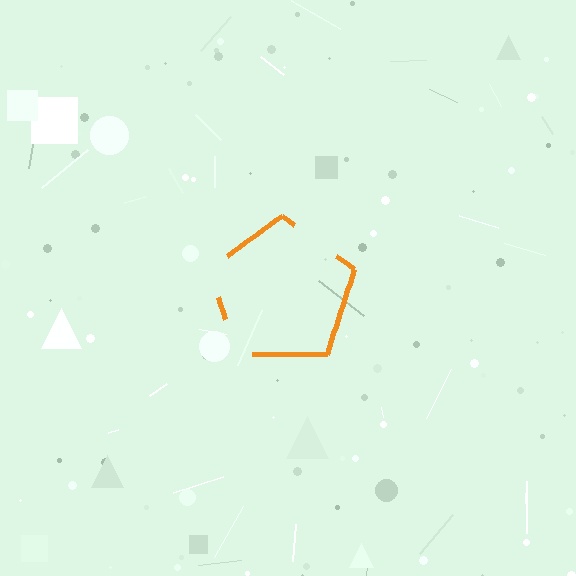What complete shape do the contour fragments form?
The contour fragments form a pentagon.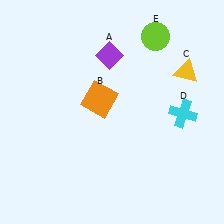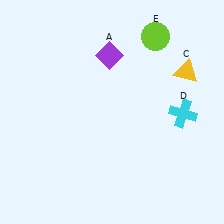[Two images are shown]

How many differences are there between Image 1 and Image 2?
There is 1 difference between the two images.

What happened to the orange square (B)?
The orange square (B) was removed in Image 2. It was in the top-left area of Image 1.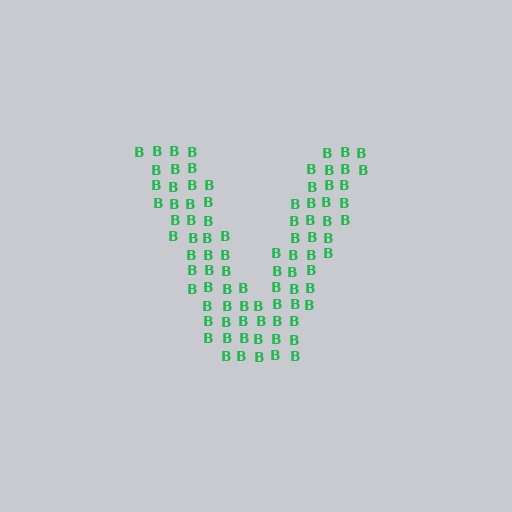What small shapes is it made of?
It is made of small letter B's.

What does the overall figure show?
The overall figure shows the letter V.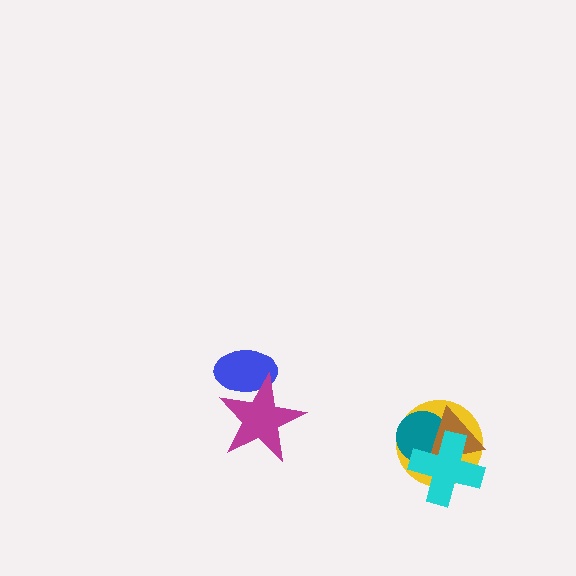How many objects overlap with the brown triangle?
3 objects overlap with the brown triangle.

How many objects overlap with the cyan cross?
3 objects overlap with the cyan cross.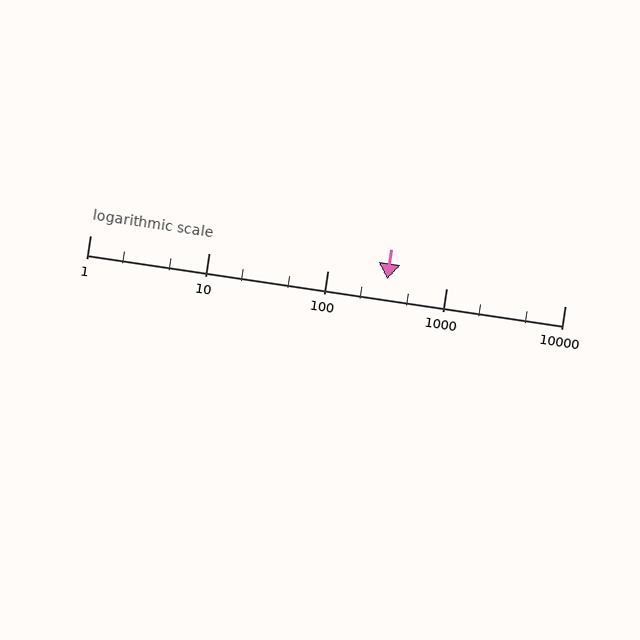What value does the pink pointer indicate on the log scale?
The pointer indicates approximately 320.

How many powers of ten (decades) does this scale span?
The scale spans 4 decades, from 1 to 10000.